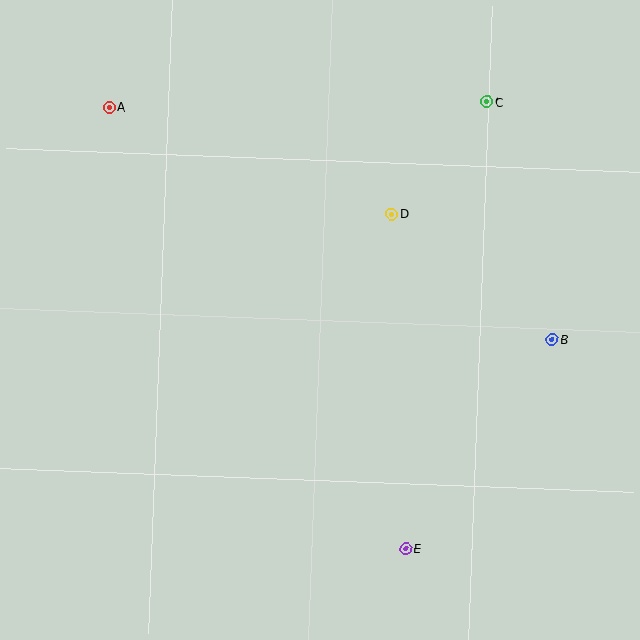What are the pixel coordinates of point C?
Point C is at (487, 102).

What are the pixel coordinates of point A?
Point A is at (109, 107).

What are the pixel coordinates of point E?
Point E is at (406, 549).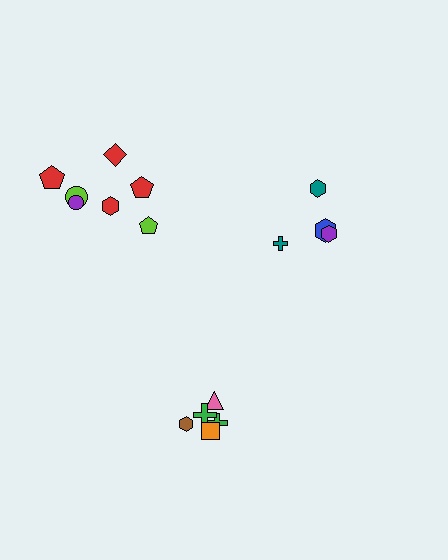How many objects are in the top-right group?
There are 4 objects.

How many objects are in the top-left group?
There are 7 objects.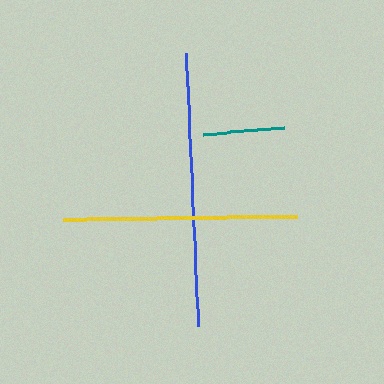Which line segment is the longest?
The blue line is the longest at approximately 273 pixels.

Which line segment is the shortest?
The teal line is the shortest at approximately 82 pixels.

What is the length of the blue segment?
The blue segment is approximately 273 pixels long.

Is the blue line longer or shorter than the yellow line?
The blue line is longer than the yellow line.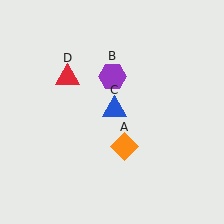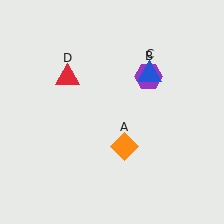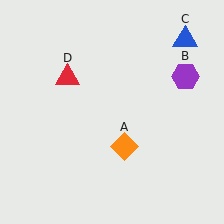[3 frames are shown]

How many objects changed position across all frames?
2 objects changed position: purple hexagon (object B), blue triangle (object C).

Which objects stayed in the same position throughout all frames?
Orange diamond (object A) and red triangle (object D) remained stationary.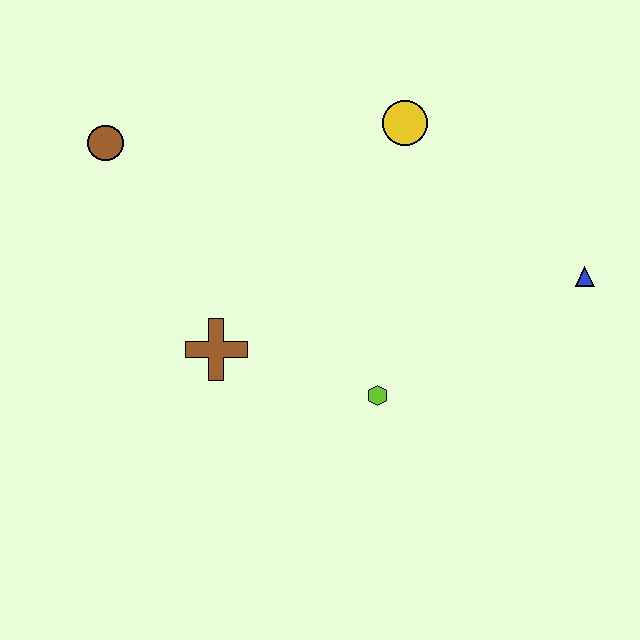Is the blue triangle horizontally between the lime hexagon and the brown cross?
No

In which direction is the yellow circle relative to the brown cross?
The yellow circle is above the brown cross.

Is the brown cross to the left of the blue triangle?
Yes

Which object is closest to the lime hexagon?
The brown cross is closest to the lime hexagon.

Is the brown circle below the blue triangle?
No